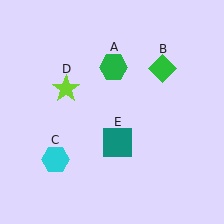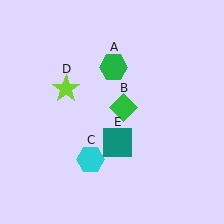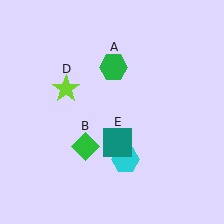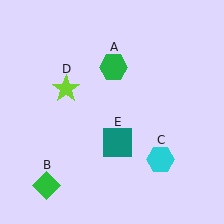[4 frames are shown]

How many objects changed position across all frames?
2 objects changed position: green diamond (object B), cyan hexagon (object C).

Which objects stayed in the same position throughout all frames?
Green hexagon (object A) and lime star (object D) and teal square (object E) remained stationary.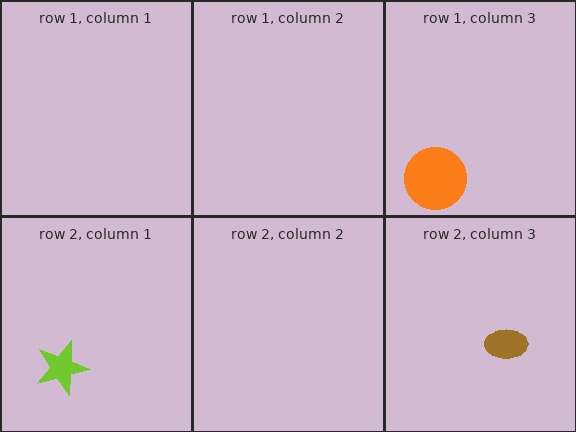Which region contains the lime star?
The row 2, column 1 region.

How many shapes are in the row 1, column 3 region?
1.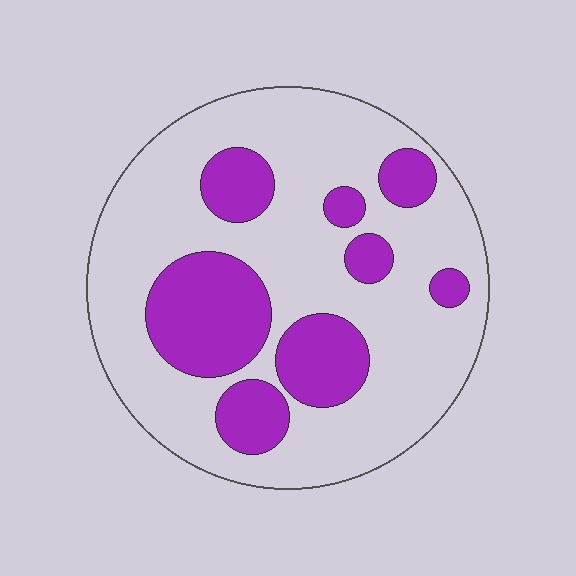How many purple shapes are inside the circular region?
8.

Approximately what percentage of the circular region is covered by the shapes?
Approximately 30%.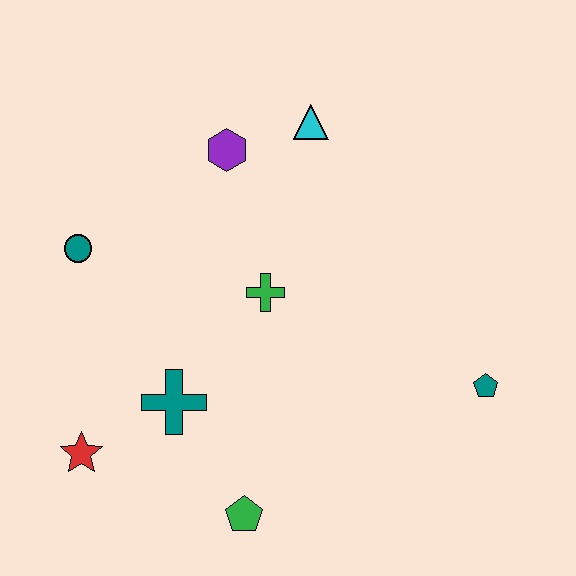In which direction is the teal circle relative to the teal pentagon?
The teal circle is to the left of the teal pentagon.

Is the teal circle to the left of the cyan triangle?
Yes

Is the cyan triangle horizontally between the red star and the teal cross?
No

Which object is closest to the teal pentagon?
The green cross is closest to the teal pentagon.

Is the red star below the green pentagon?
No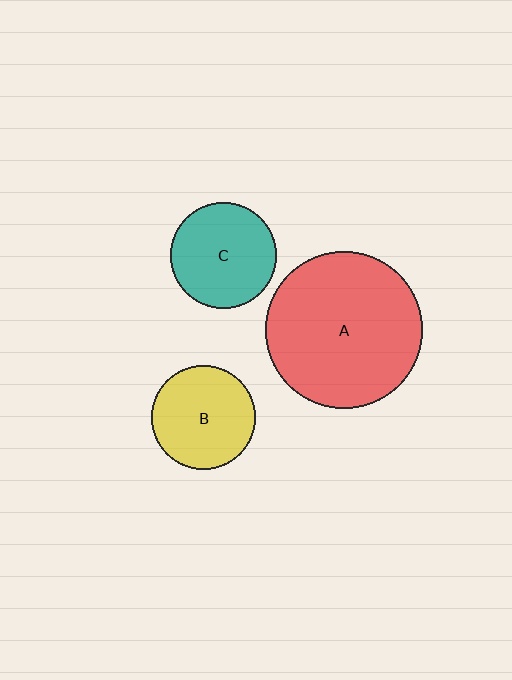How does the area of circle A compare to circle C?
Approximately 2.2 times.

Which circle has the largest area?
Circle A (red).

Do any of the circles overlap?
No, none of the circles overlap.